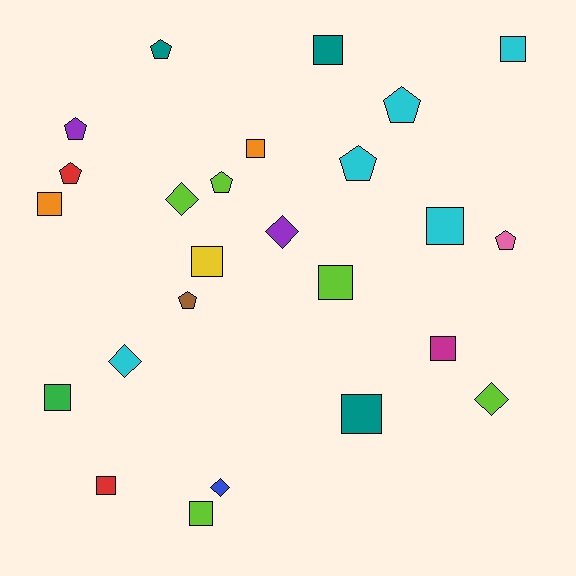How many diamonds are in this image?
There are 5 diamonds.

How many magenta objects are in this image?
There is 1 magenta object.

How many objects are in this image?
There are 25 objects.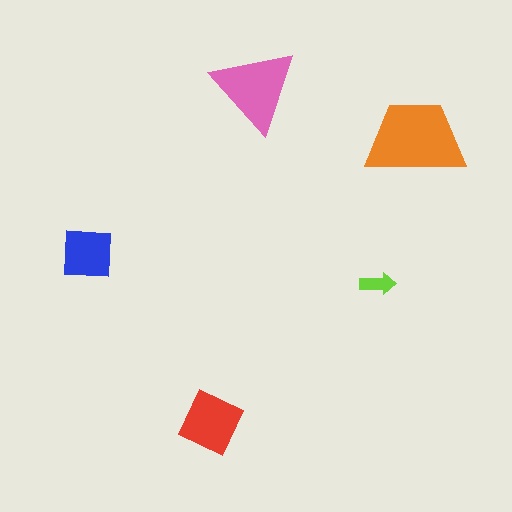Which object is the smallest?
The lime arrow.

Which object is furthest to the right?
The orange trapezoid is rightmost.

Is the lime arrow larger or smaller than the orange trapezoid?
Smaller.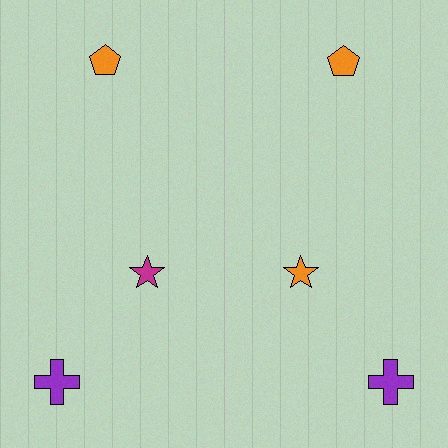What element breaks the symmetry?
The orange star on the right side breaks the symmetry — its mirror counterpart is magenta.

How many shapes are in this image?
There are 6 shapes in this image.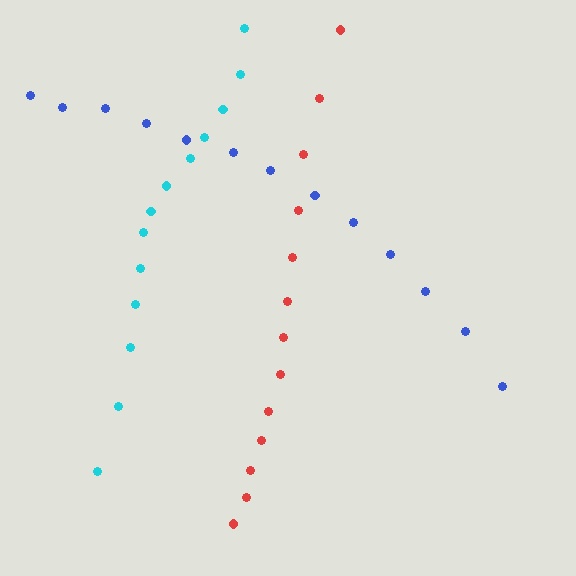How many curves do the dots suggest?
There are 3 distinct paths.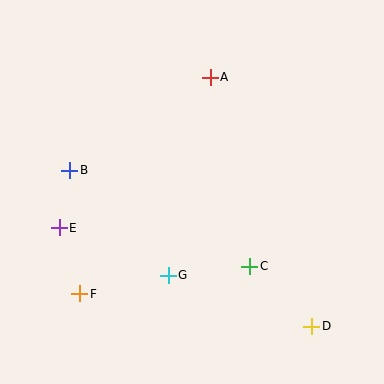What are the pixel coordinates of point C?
Point C is at (250, 266).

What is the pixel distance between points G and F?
The distance between G and F is 90 pixels.